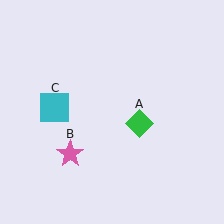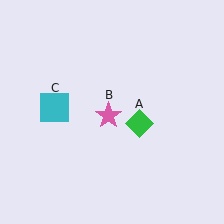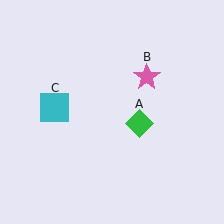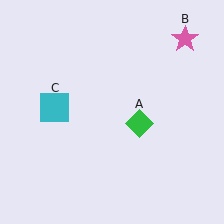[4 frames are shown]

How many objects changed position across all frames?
1 object changed position: pink star (object B).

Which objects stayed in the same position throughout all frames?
Green diamond (object A) and cyan square (object C) remained stationary.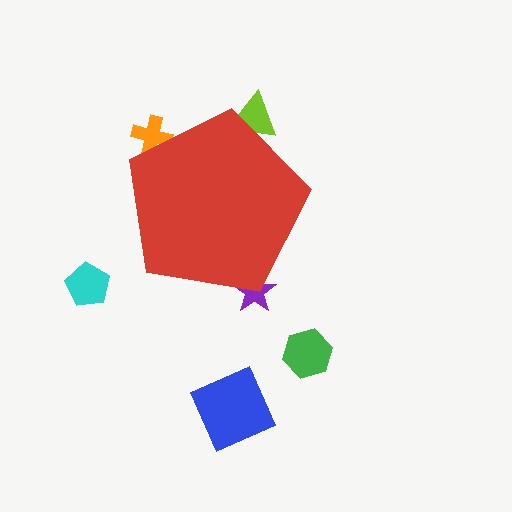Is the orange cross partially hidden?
Yes, the orange cross is partially hidden behind the red pentagon.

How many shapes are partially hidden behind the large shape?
3 shapes are partially hidden.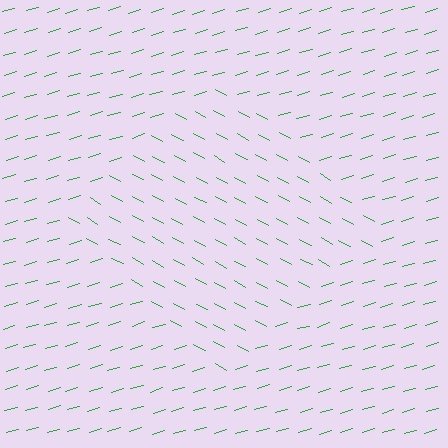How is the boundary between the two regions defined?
The boundary is defined purely by a change in line orientation (approximately 45 degrees difference). All lines are the same color and thickness.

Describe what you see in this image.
The image is filled with small green line segments. A diamond region in the image has lines oriented differently from the surrounding lines, creating a visible texture boundary.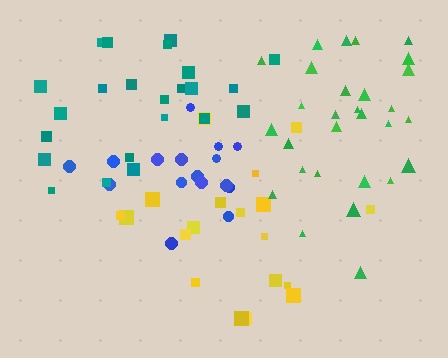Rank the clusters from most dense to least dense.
blue, green, teal, yellow.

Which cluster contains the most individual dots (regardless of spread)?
Green (30).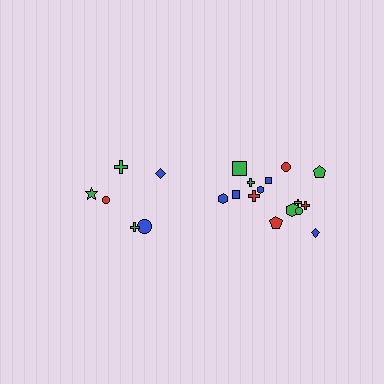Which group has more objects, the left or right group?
The right group.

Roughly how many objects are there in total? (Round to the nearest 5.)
Roughly 20 objects in total.